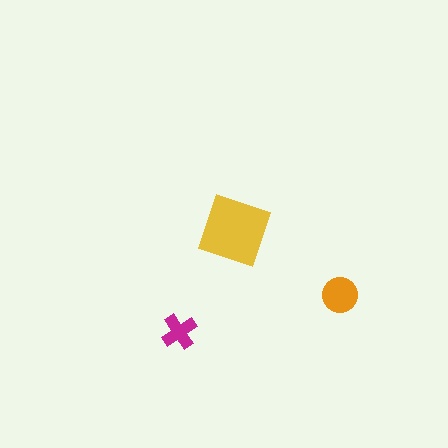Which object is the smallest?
The magenta cross.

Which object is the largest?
The yellow square.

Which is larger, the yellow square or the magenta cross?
The yellow square.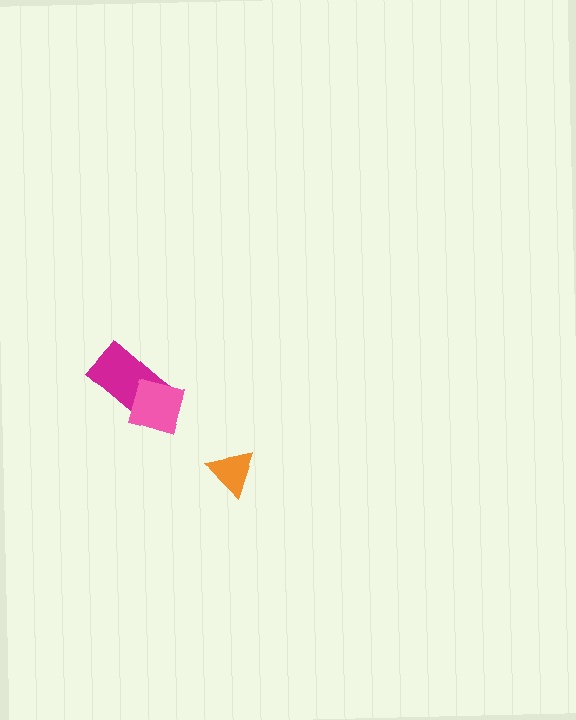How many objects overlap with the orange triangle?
0 objects overlap with the orange triangle.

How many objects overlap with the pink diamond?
1 object overlaps with the pink diamond.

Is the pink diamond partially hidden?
No, no other shape covers it.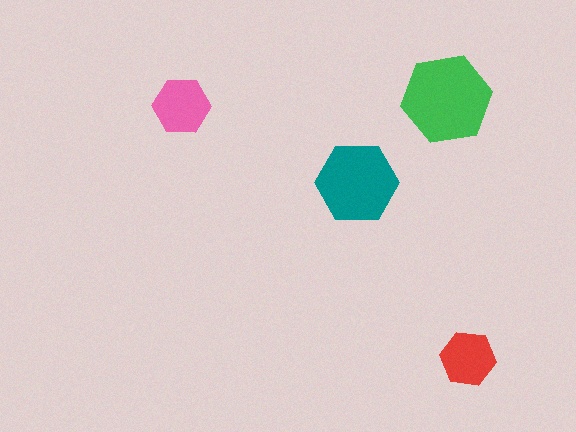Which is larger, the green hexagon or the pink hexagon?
The green one.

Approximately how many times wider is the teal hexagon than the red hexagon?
About 1.5 times wider.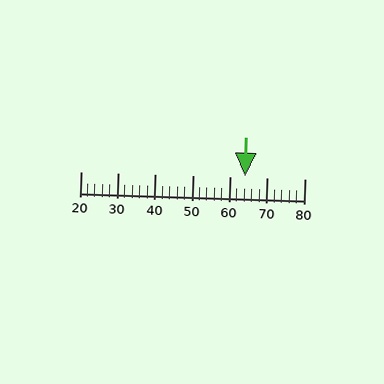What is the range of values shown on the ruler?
The ruler shows values from 20 to 80.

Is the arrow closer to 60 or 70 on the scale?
The arrow is closer to 60.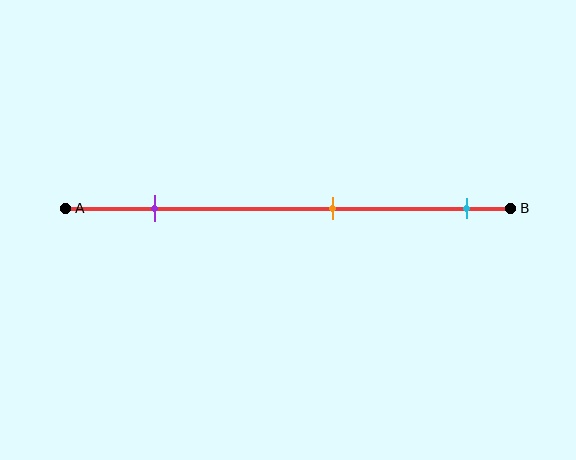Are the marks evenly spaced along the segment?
Yes, the marks are approximately evenly spaced.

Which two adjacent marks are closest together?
The orange and cyan marks are the closest adjacent pair.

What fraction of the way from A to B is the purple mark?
The purple mark is approximately 20% (0.2) of the way from A to B.